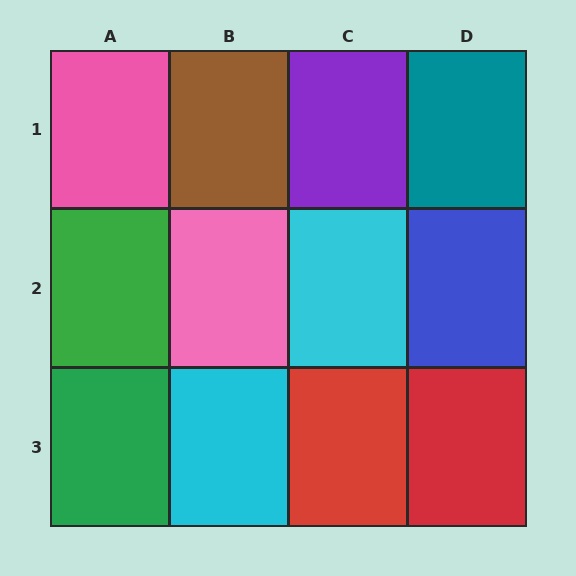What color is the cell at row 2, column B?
Pink.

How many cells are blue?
1 cell is blue.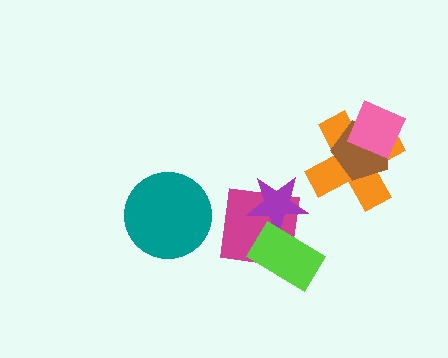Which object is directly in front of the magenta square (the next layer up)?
The purple star is directly in front of the magenta square.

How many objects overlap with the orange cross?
2 objects overlap with the orange cross.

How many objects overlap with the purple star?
2 objects overlap with the purple star.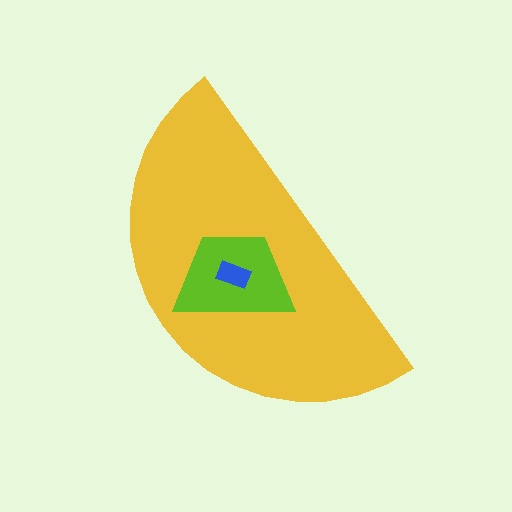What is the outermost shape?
The yellow semicircle.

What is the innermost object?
The blue rectangle.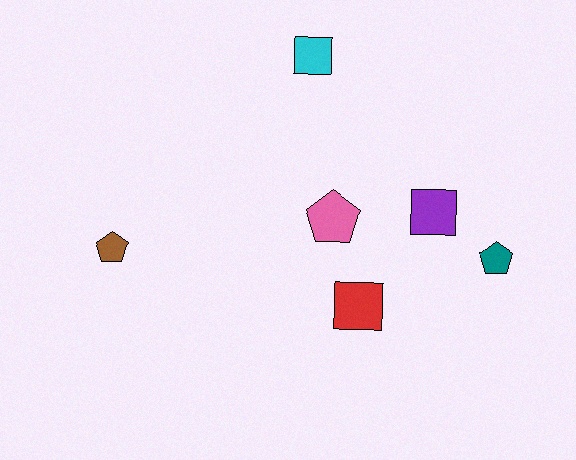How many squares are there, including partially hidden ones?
There are 3 squares.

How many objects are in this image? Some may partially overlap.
There are 6 objects.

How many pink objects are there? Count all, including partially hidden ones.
There is 1 pink object.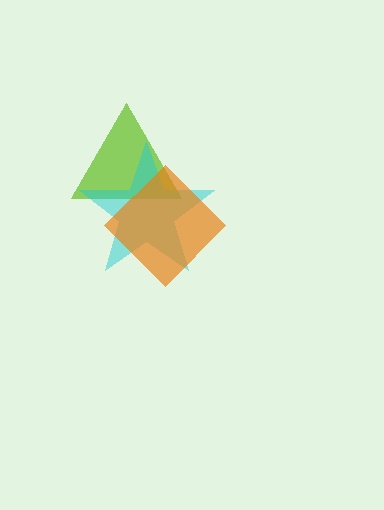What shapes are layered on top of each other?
The layered shapes are: a lime triangle, a cyan star, an orange diamond.